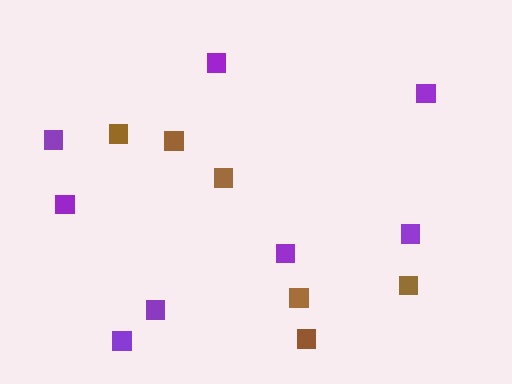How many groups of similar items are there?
There are 2 groups: one group of purple squares (8) and one group of brown squares (6).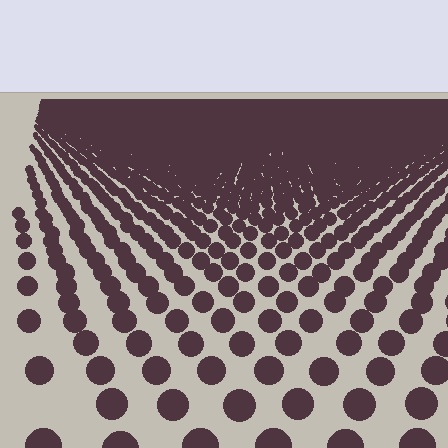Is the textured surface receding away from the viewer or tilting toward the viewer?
The surface is receding away from the viewer. Texture elements get smaller and denser toward the top.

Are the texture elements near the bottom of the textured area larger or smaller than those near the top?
Larger. Near the bottom, elements are closer to the viewer and appear at a bigger on-screen size.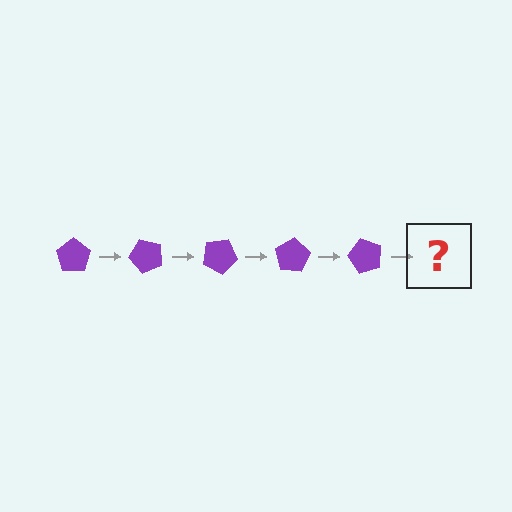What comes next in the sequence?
The next element should be a purple pentagon rotated 250 degrees.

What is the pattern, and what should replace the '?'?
The pattern is that the pentagon rotates 50 degrees each step. The '?' should be a purple pentagon rotated 250 degrees.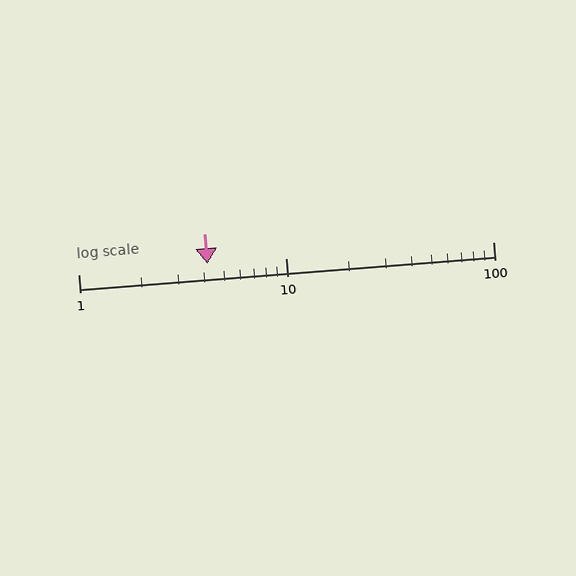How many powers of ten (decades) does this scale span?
The scale spans 2 decades, from 1 to 100.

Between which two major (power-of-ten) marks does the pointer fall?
The pointer is between 1 and 10.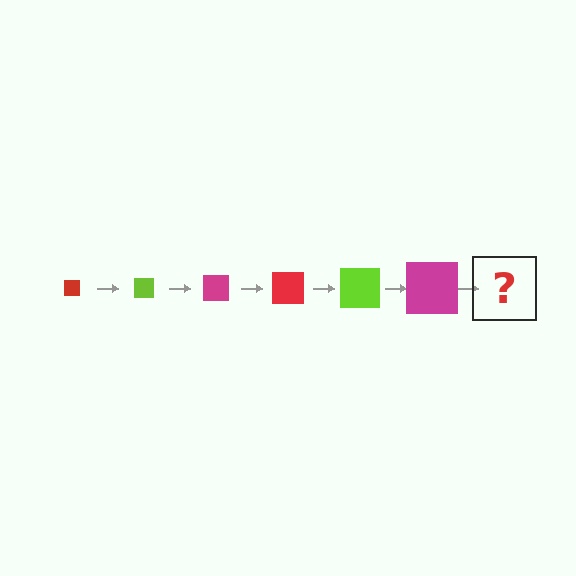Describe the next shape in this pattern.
It should be a red square, larger than the previous one.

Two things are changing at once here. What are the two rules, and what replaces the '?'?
The two rules are that the square grows larger each step and the color cycles through red, lime, and magenta. The '?' should be a red square, larger than the previous one.